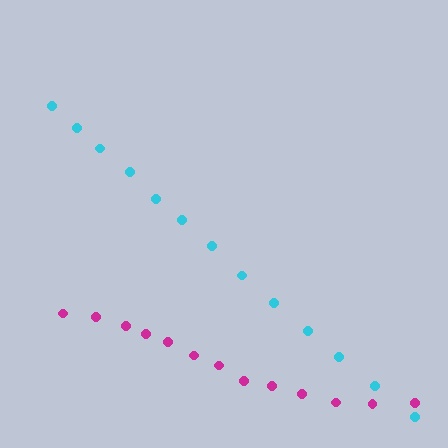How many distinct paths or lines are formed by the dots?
There are 2 distinct paths.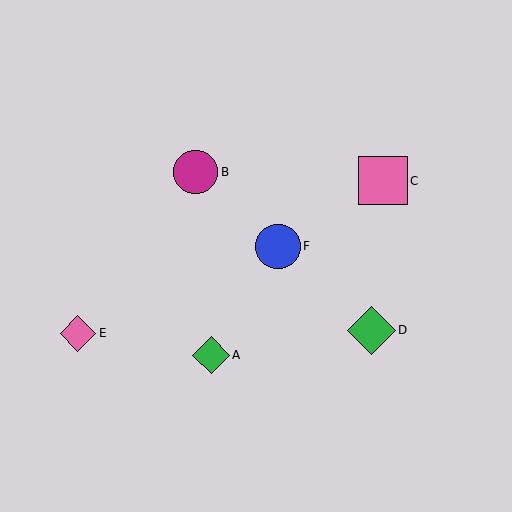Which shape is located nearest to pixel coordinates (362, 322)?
The green diamond (labeled D) at (371, 330) is nearest to that location.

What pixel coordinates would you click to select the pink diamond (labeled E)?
Click at (78, 333) to select the pink diamond E.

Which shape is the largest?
The pink square (labeled C) is the largest.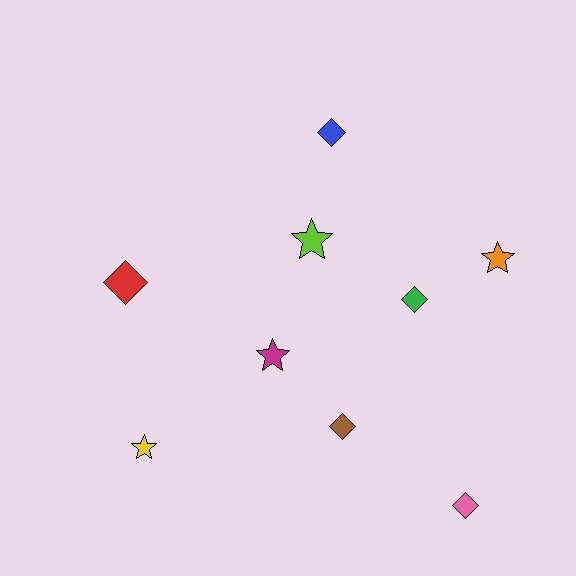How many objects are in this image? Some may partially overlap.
There are 9 objects.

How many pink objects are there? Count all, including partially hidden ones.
There is 1 pink object.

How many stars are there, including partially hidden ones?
There are 4 stars.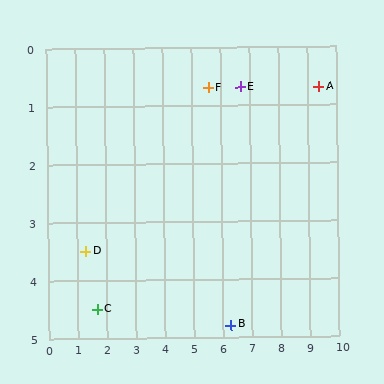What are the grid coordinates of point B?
Point B is at approximately (6.3, 4.8).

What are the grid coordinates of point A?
Point A is at approximately (9.4, 0.7).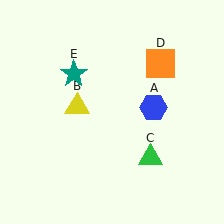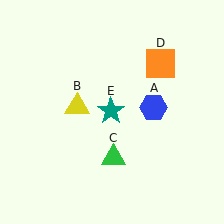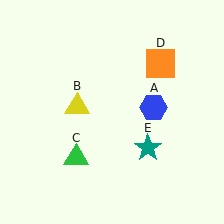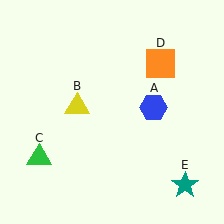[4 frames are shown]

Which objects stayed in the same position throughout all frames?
Blue hexagon (object A) and yellow triangle (object B) and orange square (object D) remained stationary.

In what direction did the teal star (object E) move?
The teal star (object E) moved down and to the right.